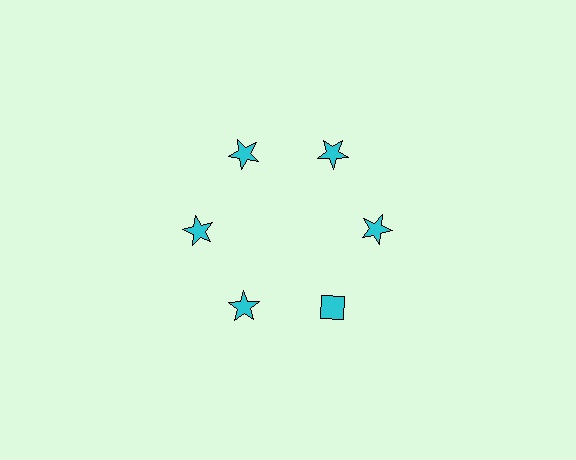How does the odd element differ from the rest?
It has a different shape: diamond instead of star.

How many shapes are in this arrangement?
There are 6 shapes arranged in a ring pattern.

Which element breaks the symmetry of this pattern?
The cyan diamond at roughly the 5 o'clock position breaks the symmetry. All other shapes are cyan stars.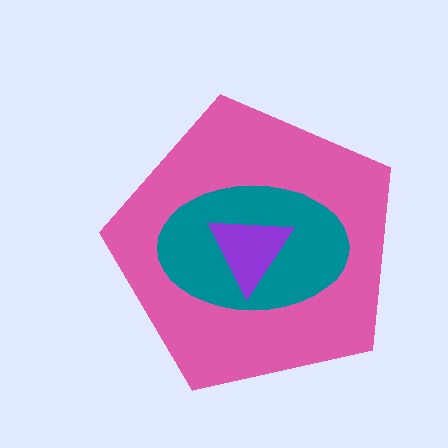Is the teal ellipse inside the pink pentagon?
Yes.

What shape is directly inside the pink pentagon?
The teal ellipse.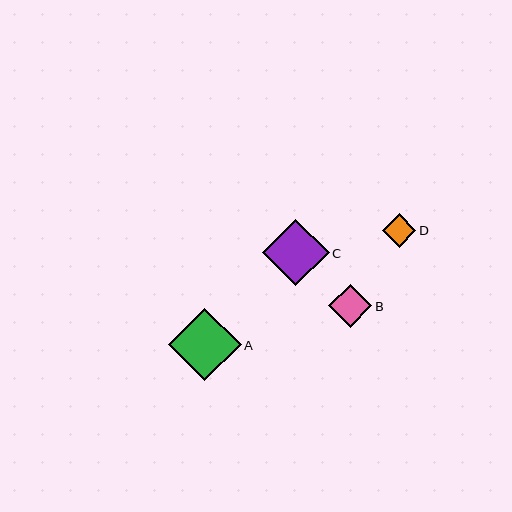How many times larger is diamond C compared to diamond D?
Diamond C is approximately 2.0 times the size of diamond D.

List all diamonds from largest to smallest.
From largest to smallest: A, C, B, D.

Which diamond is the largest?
Diamond A is the largest with a size of approximately 73 pixels.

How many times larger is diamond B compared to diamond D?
Diamond B is approximately 1.3 times the size of diamond D.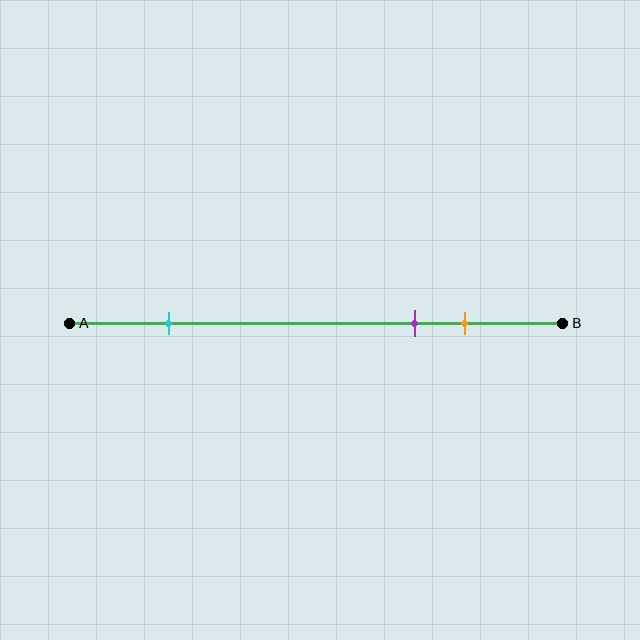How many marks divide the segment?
There are 3 marks dividing the segment.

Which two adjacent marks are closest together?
The purple and orange marks are the closest adjacent pair.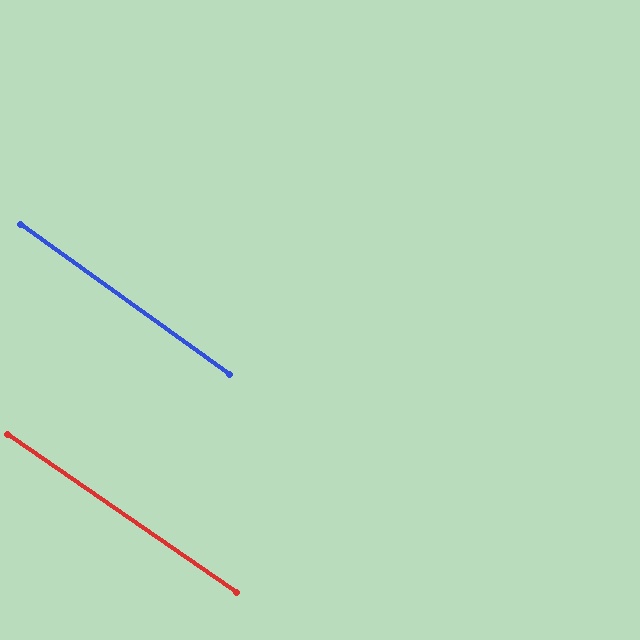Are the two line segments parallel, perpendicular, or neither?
Parallel — their directions differ by only 1.2°.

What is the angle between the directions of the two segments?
Approximately 1 degree.